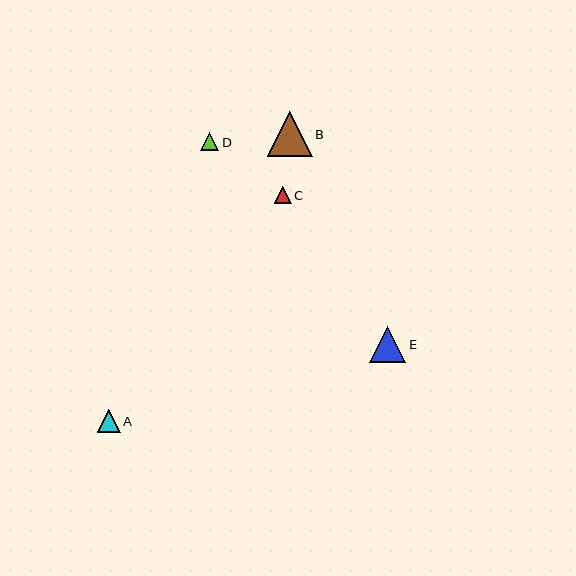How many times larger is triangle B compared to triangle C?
Triangle B is approximately 2.6 times the size of triangle C.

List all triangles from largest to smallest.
From largest to smallest: B, E, A, D, C.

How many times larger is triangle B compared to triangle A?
Triangle B is approximately 1.9 times the size of triangle A.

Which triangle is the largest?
Triangle B is the largest with a size of approximately 45 pixels.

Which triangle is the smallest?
Triangle C is the smallest with a size of approximately 17 pixels.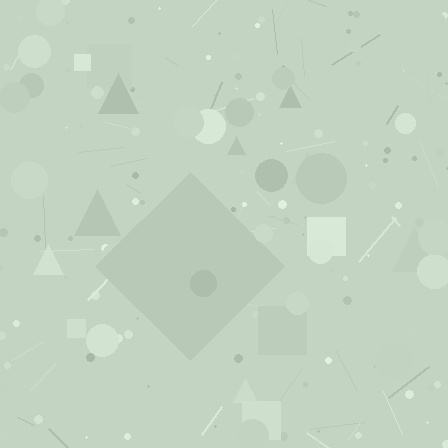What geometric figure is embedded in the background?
A diamond is embedded in the background.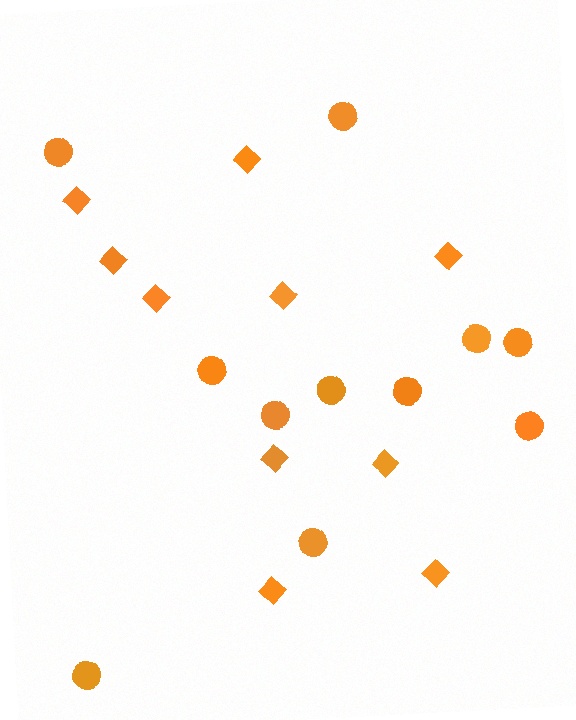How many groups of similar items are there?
There are 2 groups: one group of circles (11) and one group of diamonds (10).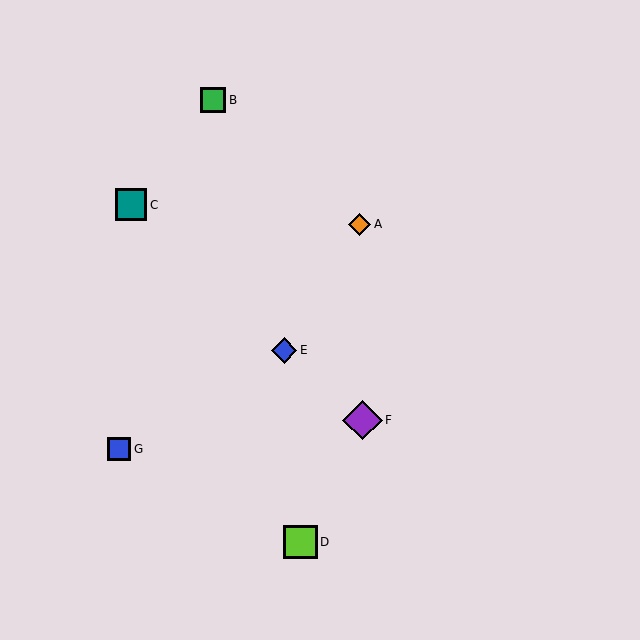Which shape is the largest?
The purple diamond (labeled F) is the largest.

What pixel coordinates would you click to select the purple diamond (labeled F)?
Click at (363, 420) to select the purple diamond F.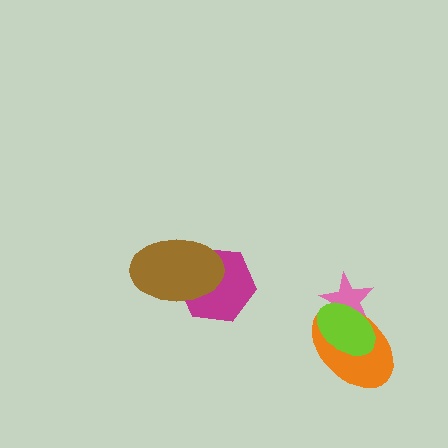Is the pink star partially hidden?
Yes, it is partially covered by another shape.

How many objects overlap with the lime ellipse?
2 objects overlap with the lime ellipse.